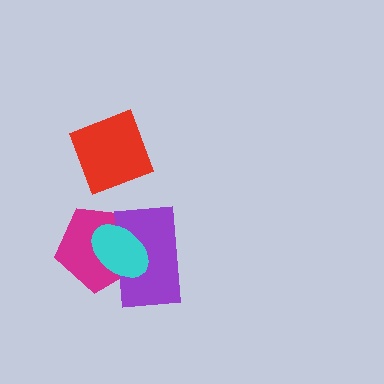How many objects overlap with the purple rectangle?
2 objects overlap with the purple rectangle.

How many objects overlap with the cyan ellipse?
2 objects overlap with the cyan ellipse.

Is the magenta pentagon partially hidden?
Yes, it is partially covered by another shape.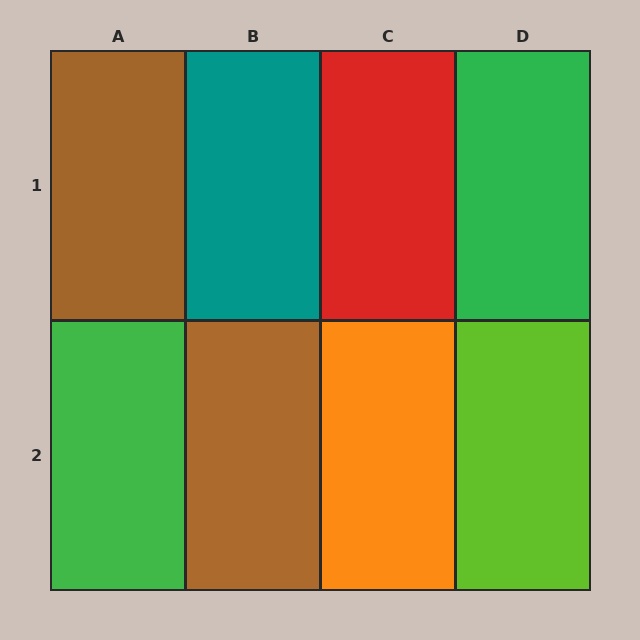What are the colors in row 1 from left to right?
Brown, teal, red, green.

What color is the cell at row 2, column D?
Lime.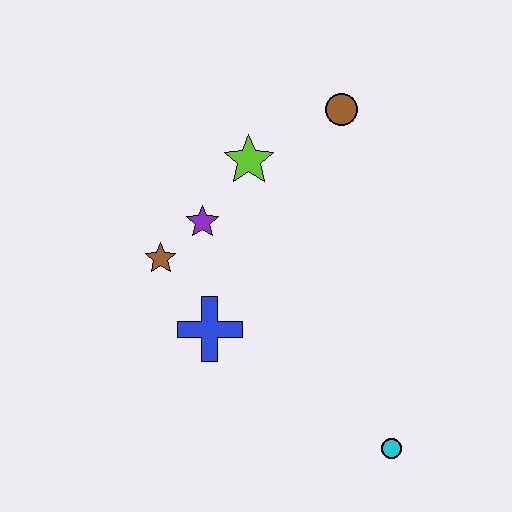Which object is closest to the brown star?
The purple star is closest to the brown star.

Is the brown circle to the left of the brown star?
No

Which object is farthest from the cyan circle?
The brown circle is farthest from the cyan circle.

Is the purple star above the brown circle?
No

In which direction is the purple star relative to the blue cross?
The purple star is above the blue cross.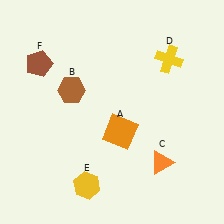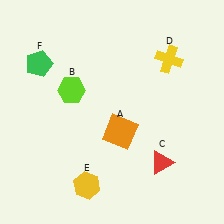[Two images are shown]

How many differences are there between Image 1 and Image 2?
There are 3 differences between the two images.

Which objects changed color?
B changed from brown to lime. C changed from orange to red. F changed from brown to green.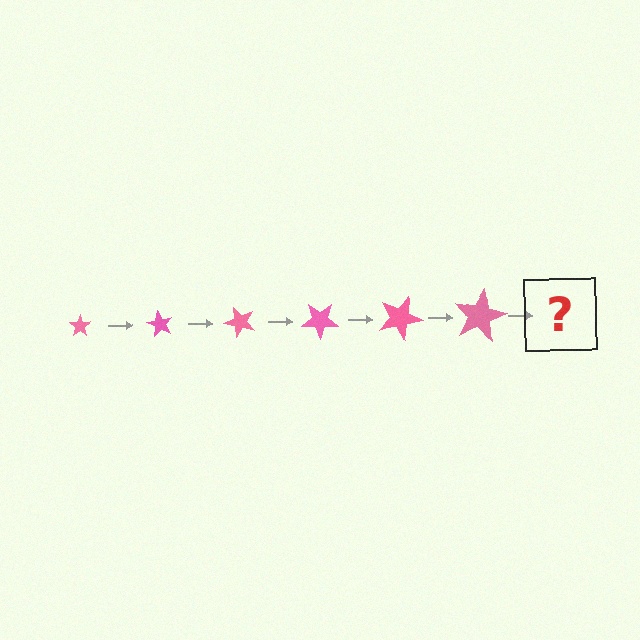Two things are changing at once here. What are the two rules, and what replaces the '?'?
The two rules are that the star grows larger each step and it rotates 60 degrees each step. The '?' should be a star, larger than the previous one and rotated 360 degrees from the start.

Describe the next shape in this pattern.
It should be a star, larger than the previous one and rotated 360 degrees from the start.